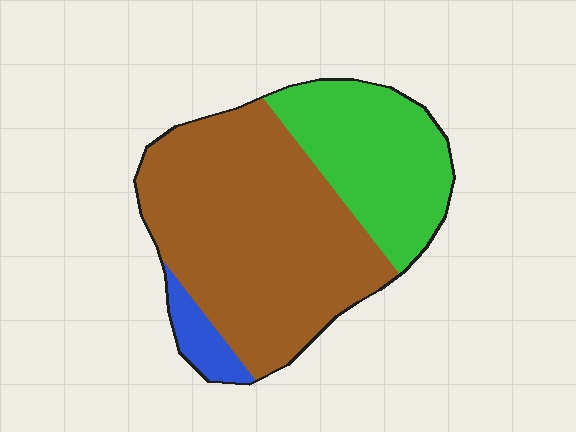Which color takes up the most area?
Brown, at roughly 65%.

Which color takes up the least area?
Blue, at roughly 5%.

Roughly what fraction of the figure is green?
Green covers 31% of the figure.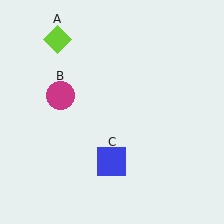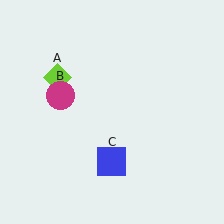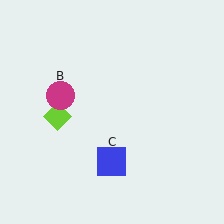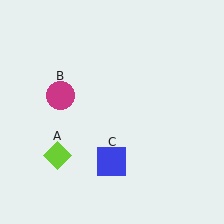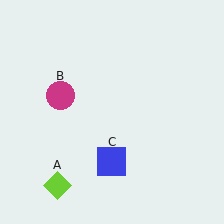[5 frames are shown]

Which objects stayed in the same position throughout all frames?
Magenta circle (object B) and blue square (object C) remained stationary.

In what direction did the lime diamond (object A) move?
The lime diamond (object A) moved down.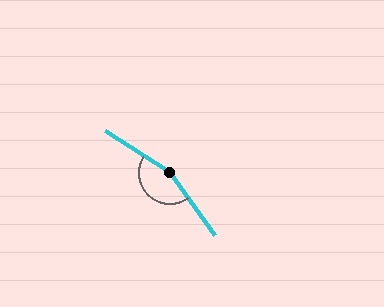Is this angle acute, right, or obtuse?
It is obtuse.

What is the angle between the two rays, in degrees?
Approximately 158 degrees.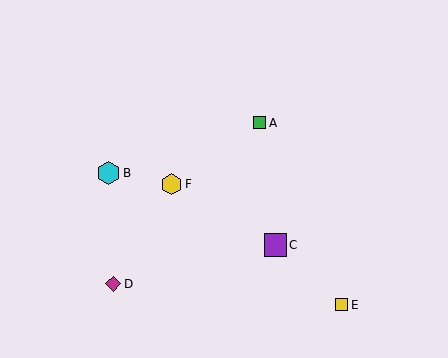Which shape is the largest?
The cyan hexagon (labeled B) is the largest.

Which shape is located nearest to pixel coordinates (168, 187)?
The yellow hexagon (labeled F) at (171, 184) is nearest to that location.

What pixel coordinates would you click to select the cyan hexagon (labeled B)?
Click at (108, 173) to select the cyan hexagon B.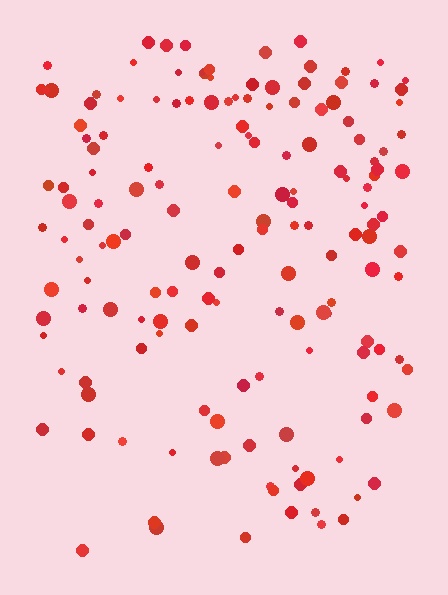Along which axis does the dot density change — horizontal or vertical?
Vertical.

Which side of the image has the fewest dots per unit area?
The bottom.